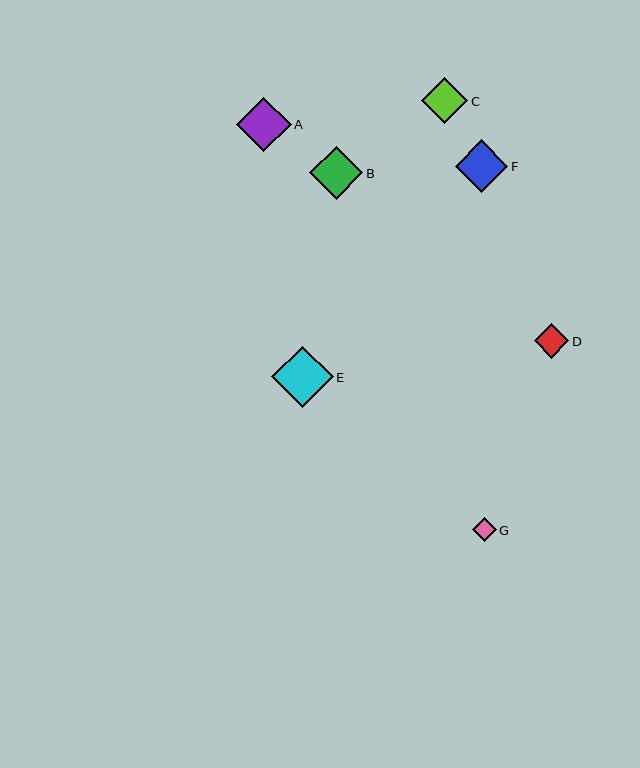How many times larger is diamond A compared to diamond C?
Diamond A is approximately 1.2 times the size of diamond C.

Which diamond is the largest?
Diamond E is the largest with a size of approximately 61 pixels.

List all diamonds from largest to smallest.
From largest to smallest: E, A, B, F, C, D, G.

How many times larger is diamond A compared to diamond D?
Diamond A is approximately 1.6 times the size of diamond D.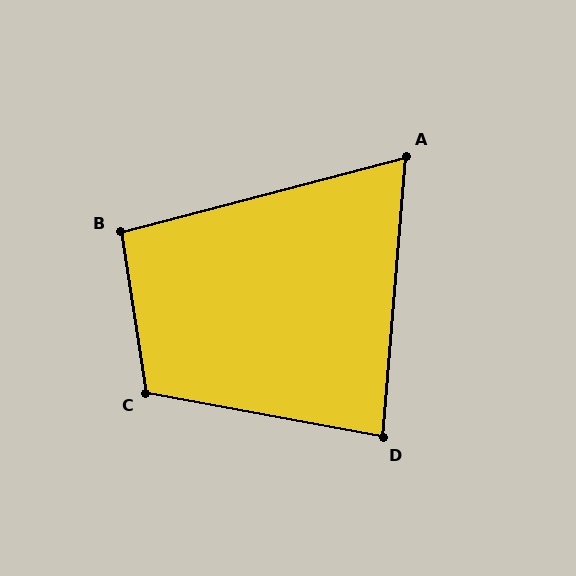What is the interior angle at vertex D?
Approximately 84 degrees (acute).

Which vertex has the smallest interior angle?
A, at approximately 71 degrees.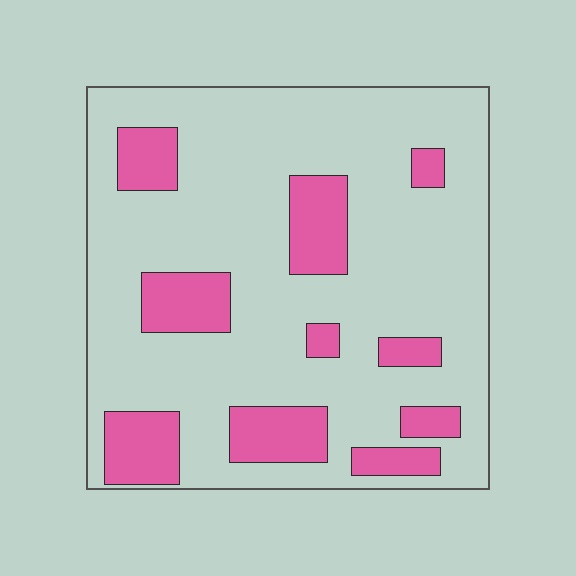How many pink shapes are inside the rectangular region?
10.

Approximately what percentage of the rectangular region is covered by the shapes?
Approximately 20%.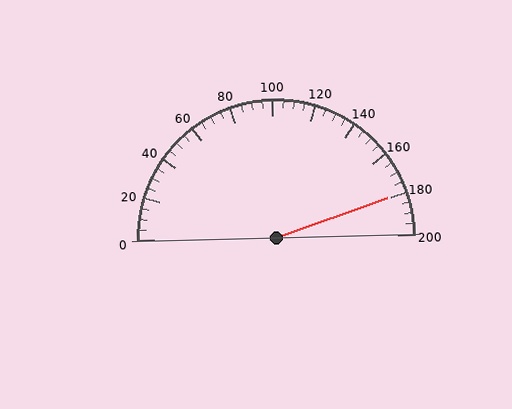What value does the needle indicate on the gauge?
The needle indicates approximately 180.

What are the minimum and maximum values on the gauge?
The gauge ranges from 0 to 200.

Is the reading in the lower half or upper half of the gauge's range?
The reading is in the upper half of the range (0 to 200).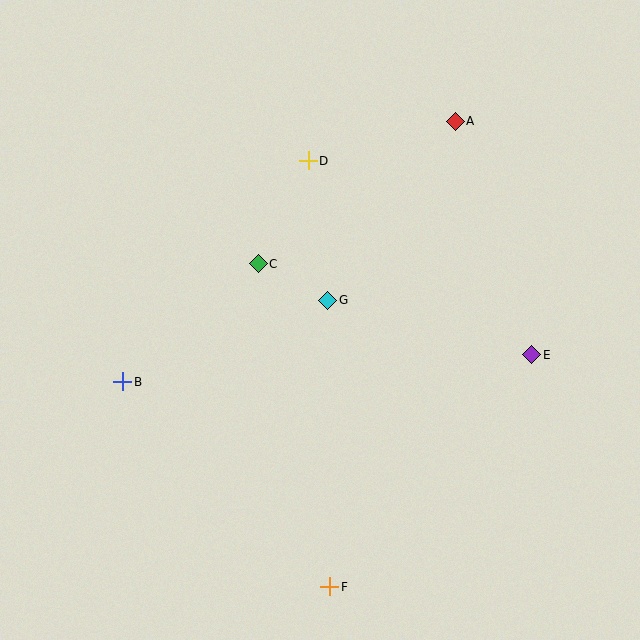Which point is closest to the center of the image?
Point G at (328, 300) is closest to the center.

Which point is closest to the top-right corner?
Point A is closest to the top-right corner.